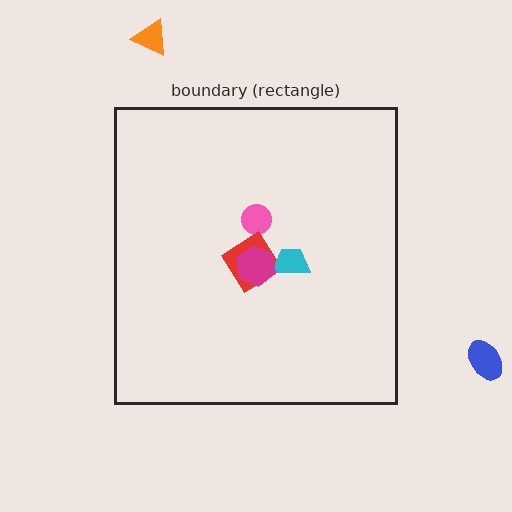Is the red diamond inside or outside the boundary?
Inside.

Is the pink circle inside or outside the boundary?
Inside.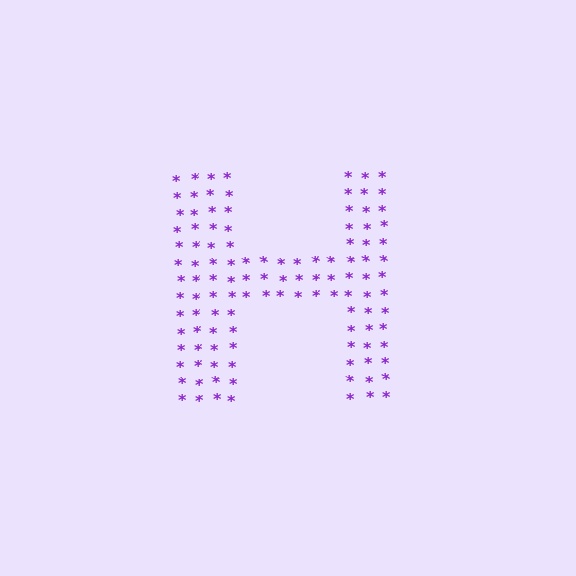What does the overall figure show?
The overall figure shows the letter H.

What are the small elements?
The small elements are asterisks.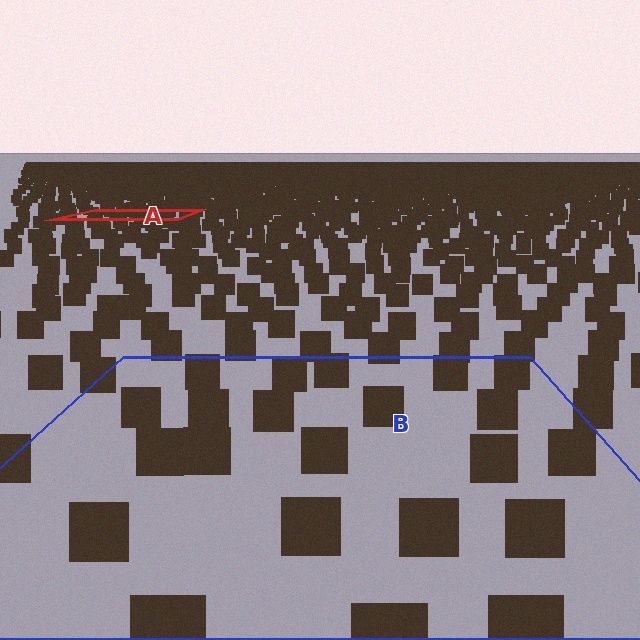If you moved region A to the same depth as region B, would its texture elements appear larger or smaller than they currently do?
They would appear larger. At a closer depth, the same texture elements are projected at a bigger on-screen size.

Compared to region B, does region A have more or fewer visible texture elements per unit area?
Region A has more texture elements per unit area — they are packed more densely because it is farther away.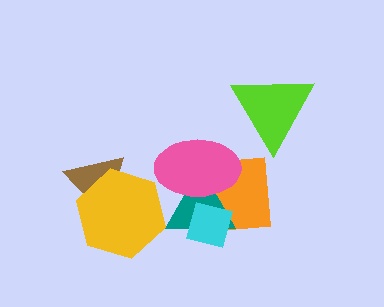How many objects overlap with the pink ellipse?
3 objects overlap with the pink ellipse.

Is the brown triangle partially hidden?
Yes, it is partially covered by another shape.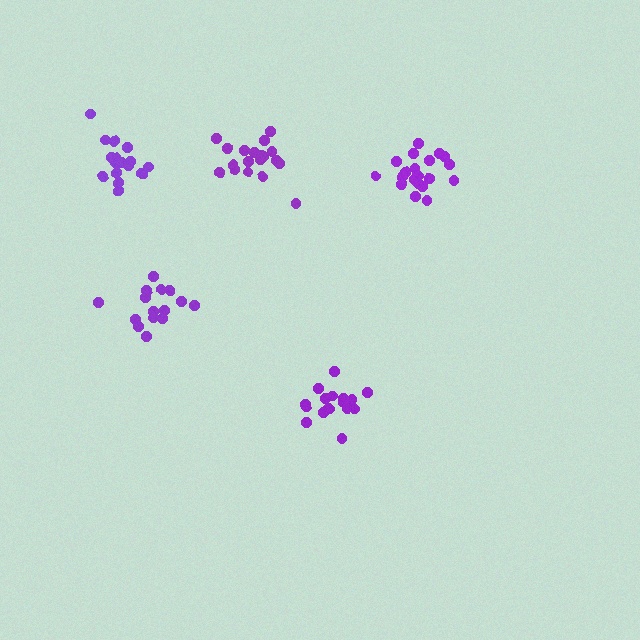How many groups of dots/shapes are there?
There are 5 groups.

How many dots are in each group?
Group 1: 20 dots, Group 2: 15 dots, Group 3: 17 dots, Group 4: 20 dots, Group 5: 16 dots (88 total).